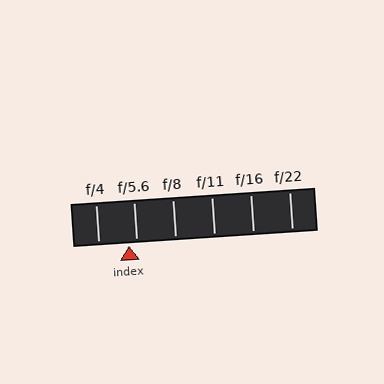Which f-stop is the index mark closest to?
The index mark is closest to f/5.6.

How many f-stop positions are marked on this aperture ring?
There are 6 f-stop positions marked.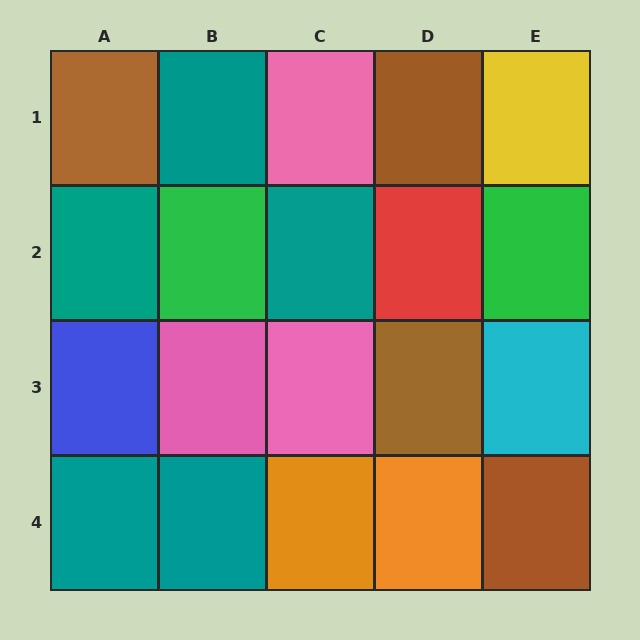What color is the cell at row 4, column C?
Orange.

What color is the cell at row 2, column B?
Green.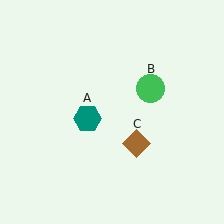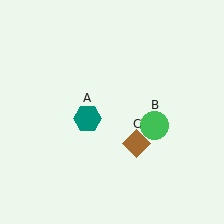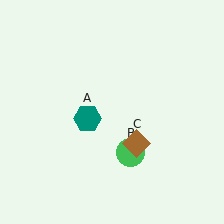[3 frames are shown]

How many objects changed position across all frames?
1 object changed position: green circle (object B).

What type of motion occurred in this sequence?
The green circle (object B) rotated clockwise around the center of the scene.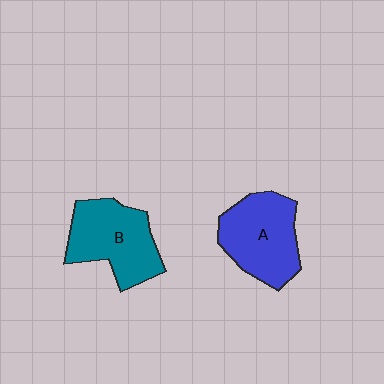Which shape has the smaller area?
Shape A (blue).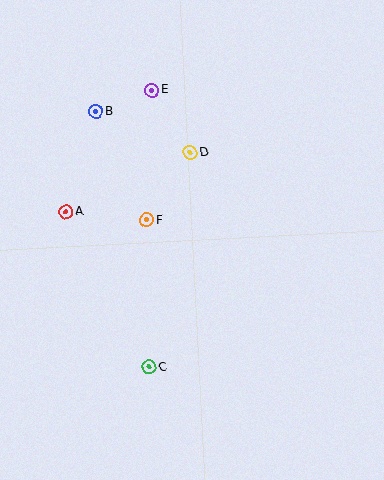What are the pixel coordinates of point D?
Point D is at (190, 153).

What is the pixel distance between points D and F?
The distance between D and F is 80 pixels.